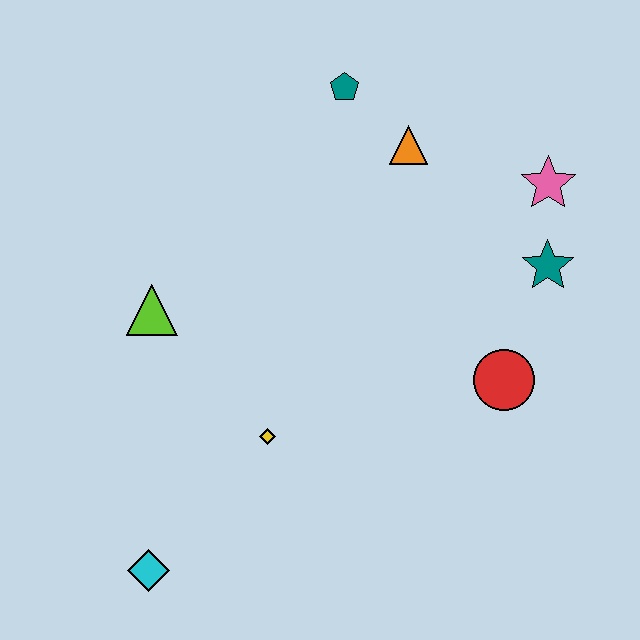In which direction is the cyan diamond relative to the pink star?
The cyan diamond is to the left of the pink star.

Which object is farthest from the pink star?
The cyan diamond is farthest from the pink star.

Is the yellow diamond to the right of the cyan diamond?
Yes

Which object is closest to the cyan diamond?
The yellow diamond is closest to the cyan diamond.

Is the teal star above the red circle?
Yes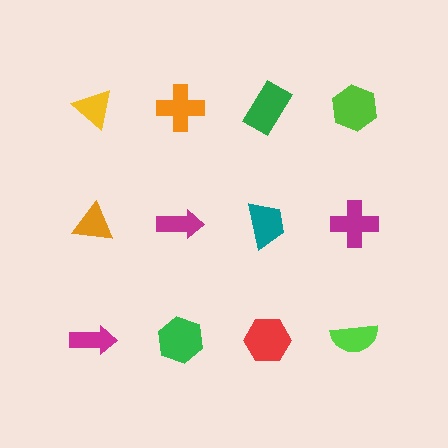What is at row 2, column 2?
A magenta arrow.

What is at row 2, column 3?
A teal trapezoid.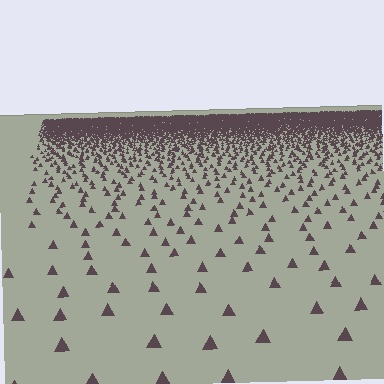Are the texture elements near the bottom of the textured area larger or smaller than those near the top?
Larger. Near the bottom, elements are closer to the viewer and appear at a bigger on-screen size.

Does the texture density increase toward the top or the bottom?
Density increases toward the top.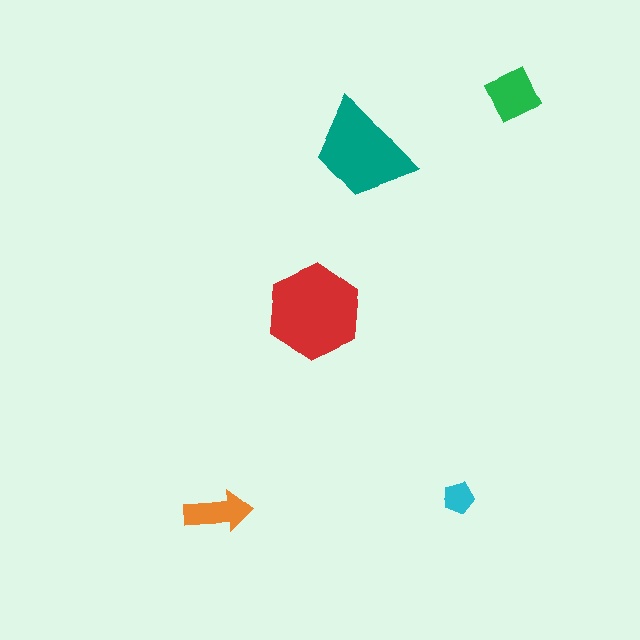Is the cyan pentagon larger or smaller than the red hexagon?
Smaller.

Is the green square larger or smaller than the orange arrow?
Larger.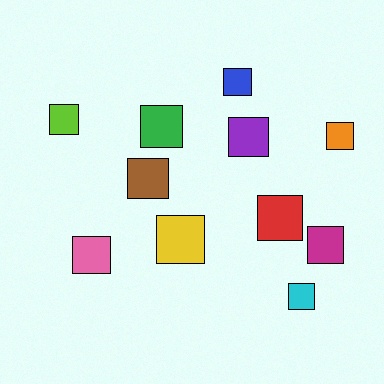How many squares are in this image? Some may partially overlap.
There are 11 squares.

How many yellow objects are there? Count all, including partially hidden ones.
There is 1 yellow object.